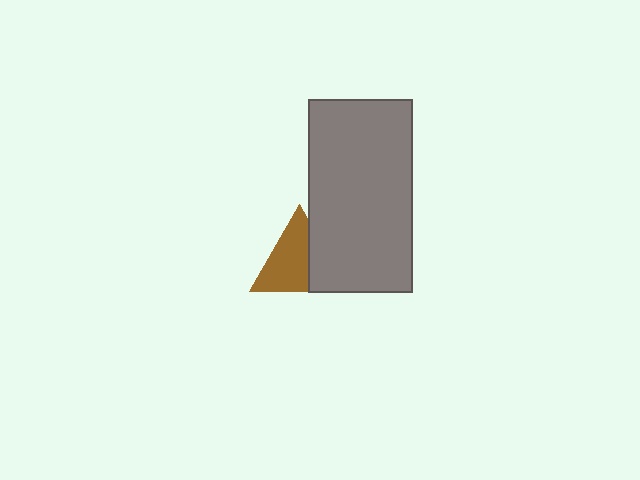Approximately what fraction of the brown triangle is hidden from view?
Roughly 35% of the brown triangle is hidden behind the gray rectangle.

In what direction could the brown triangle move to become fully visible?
The brown triangle could move left. That would shift it out from behind the gray rectangle entirely.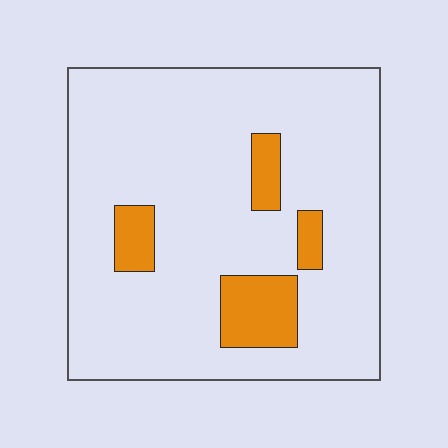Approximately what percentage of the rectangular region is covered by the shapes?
Approximately 15%.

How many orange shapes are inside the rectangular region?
4.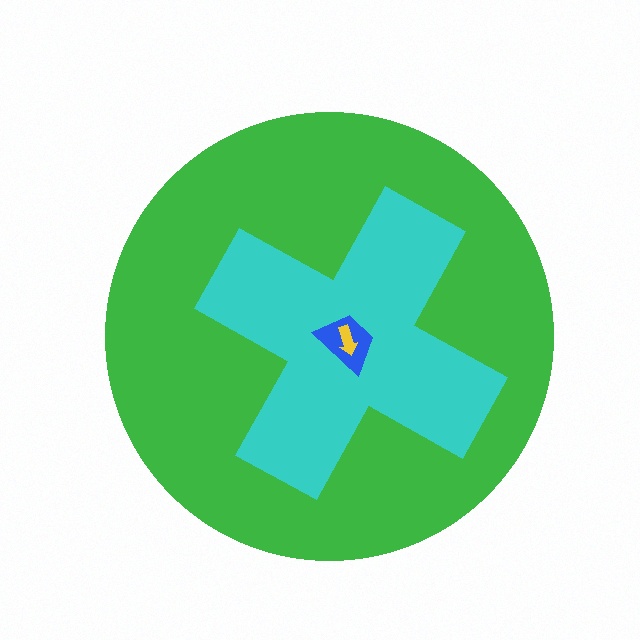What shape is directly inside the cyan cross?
The blue trapezoid.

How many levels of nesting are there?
4.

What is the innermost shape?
The yellow arrow.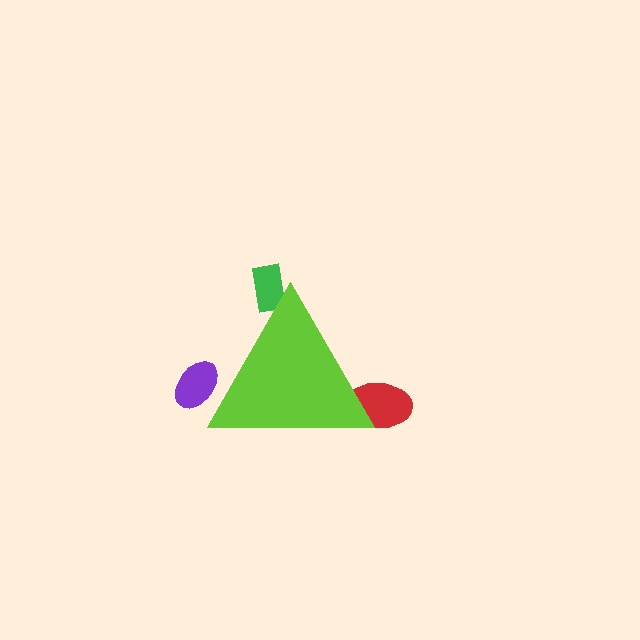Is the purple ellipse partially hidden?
Yes, the purple ellipse is partially hidden behind the lime triangle.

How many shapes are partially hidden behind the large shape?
3 shapes are partially hidden.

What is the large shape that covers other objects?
A lime triangle.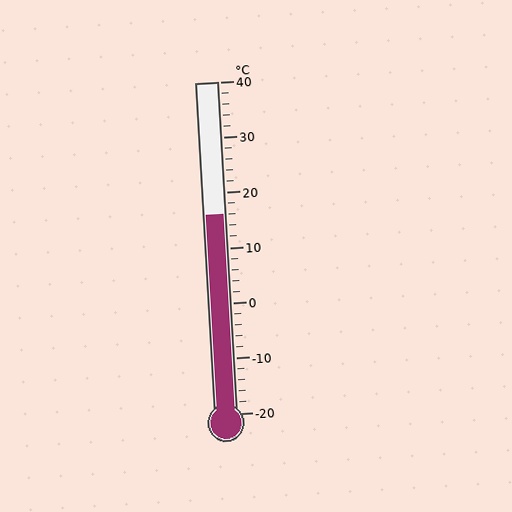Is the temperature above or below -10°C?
The temperature is above -10°C.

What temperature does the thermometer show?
The thermometer shows approximately 16°C.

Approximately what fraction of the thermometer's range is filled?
The thermometer is filled to approximately 60% of its range.